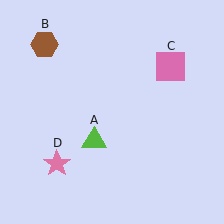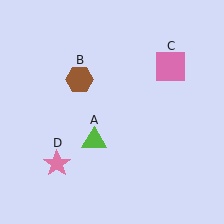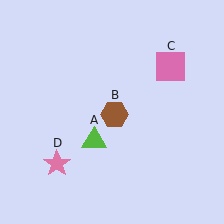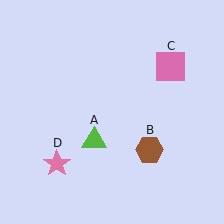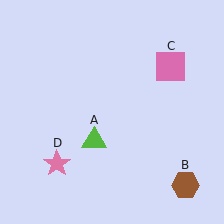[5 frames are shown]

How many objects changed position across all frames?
1 object changed position: brown hexagon (object B).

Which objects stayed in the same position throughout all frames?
Lime triangle (object A) and pink square (object C) and pink star (object D) remained stationary.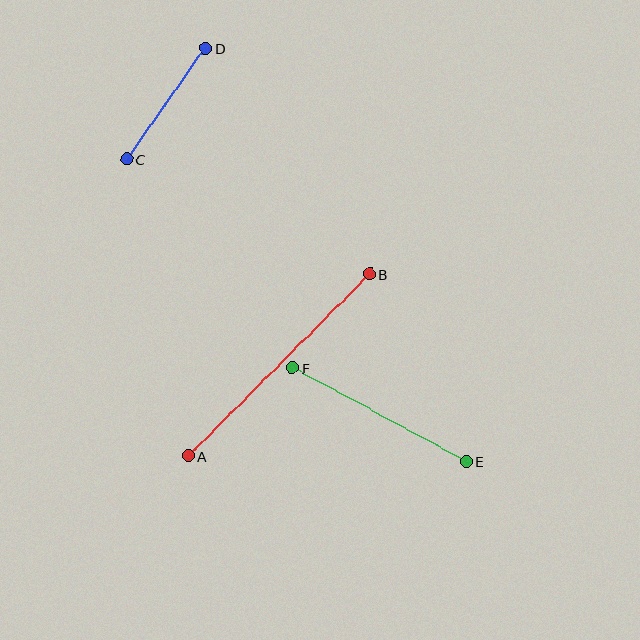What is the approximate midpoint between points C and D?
The midpoint is at approximately (166, 104) pixels.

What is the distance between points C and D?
The distance is approximately 136 pixels.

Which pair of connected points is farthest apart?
Points A and B are farthest apart.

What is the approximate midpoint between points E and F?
The midpoint is at approximately (380, 415) pixels.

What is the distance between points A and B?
The distance is approximately 257 pixels.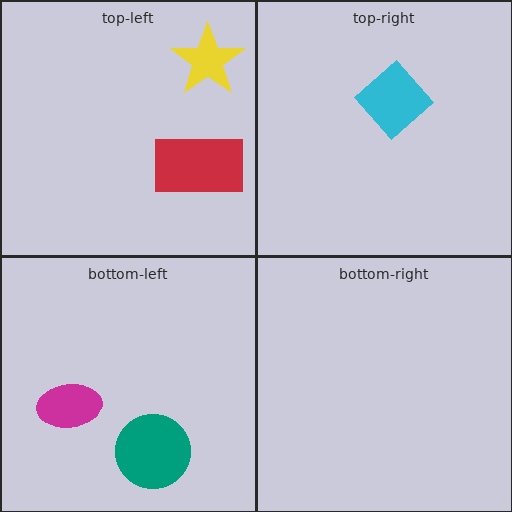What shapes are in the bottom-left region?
The magenta ellipse, the teal circle.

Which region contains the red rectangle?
The top-left region.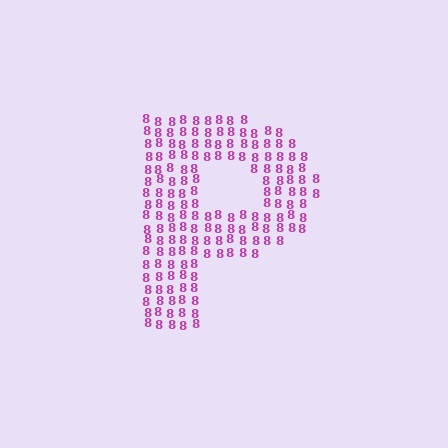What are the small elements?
The small elements are digit 8's.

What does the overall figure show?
The overall figure shows the letter P.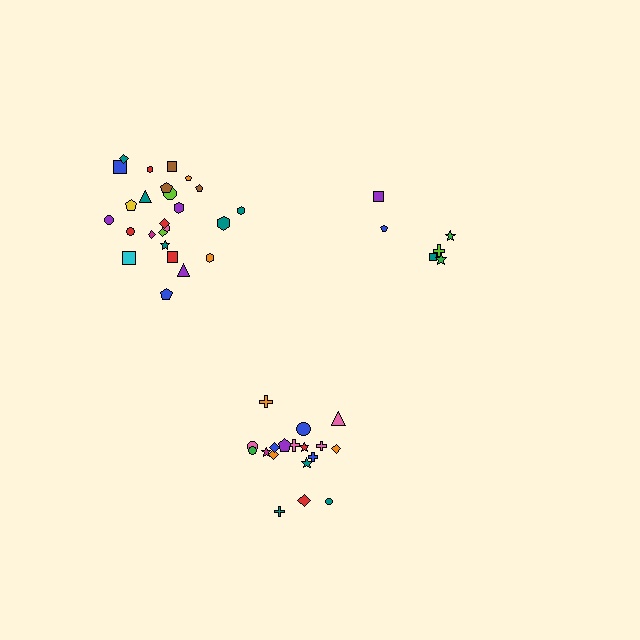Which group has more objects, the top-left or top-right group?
The top-left group.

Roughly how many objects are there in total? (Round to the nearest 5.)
Roughly 50 objects in total.